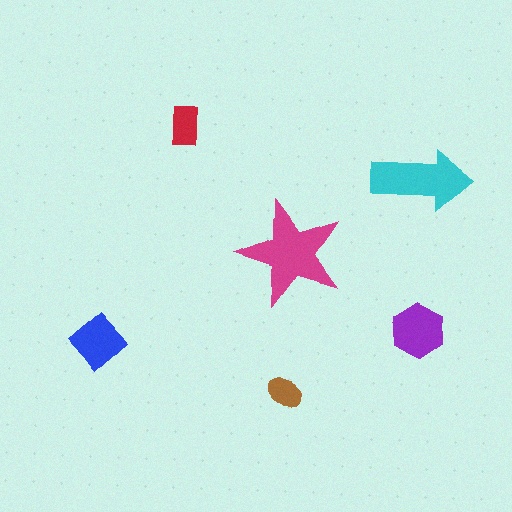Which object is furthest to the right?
The purple hexagon is rightmost.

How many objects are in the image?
There are 6 objects in the image.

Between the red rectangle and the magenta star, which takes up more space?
The magenta star.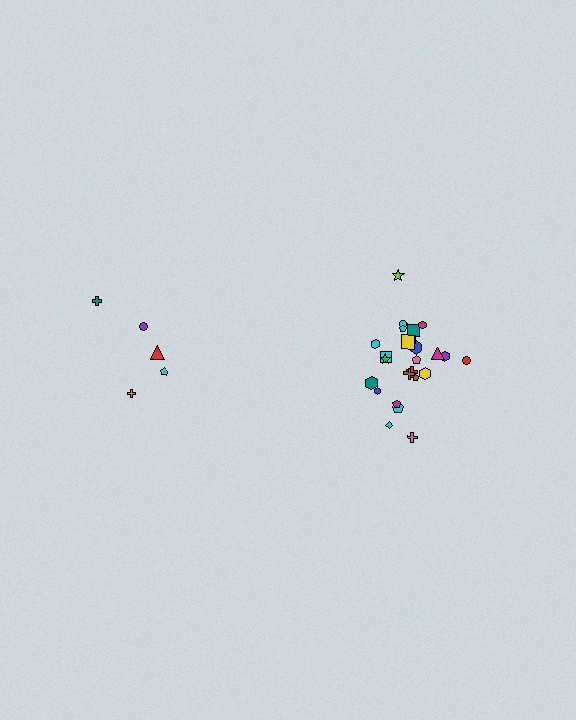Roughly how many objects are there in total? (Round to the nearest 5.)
Roughly 30 objects in total.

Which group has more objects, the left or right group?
The right group.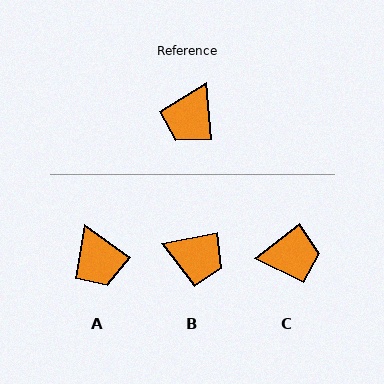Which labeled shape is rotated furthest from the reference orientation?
C, about 122 degrees away.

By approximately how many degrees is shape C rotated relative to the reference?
Approximately 122 degrees counter-clockwise.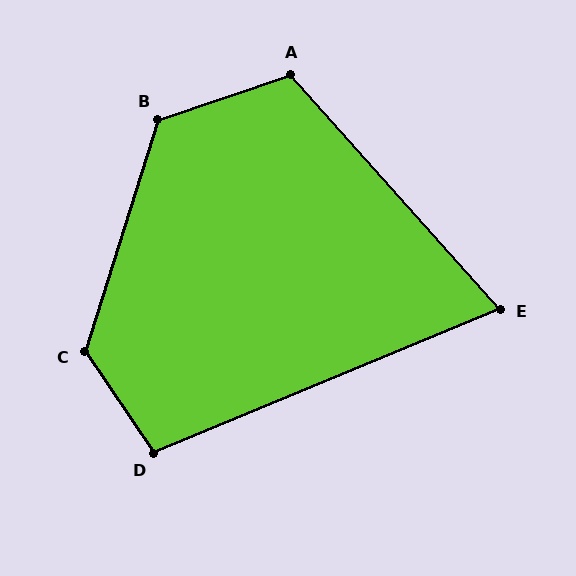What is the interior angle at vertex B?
Approximately 126 degrees (obtuse).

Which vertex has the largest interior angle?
C, at approximately 128 degrees.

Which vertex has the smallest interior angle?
E, at approximately 71 degrees.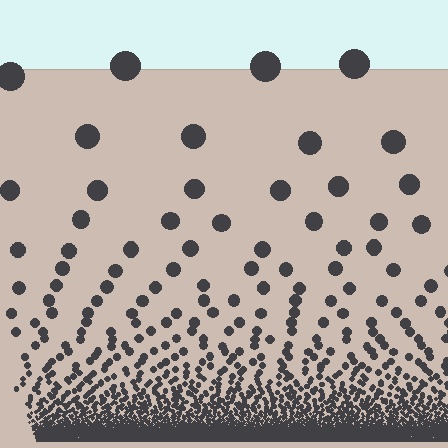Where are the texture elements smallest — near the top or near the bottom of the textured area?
Near the bottom.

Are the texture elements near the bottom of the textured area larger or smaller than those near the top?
Smaller. The gradient is inverted — elements near the bottom are smaller and denser.